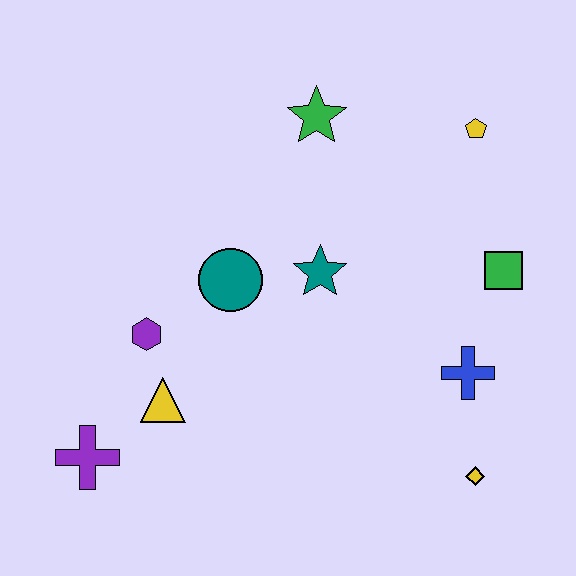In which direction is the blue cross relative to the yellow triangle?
The blue cross is to the right of the yellow triangle.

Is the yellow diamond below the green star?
Yes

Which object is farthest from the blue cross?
The purple cross is farthest from the blue cross.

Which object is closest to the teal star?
The teal circle is closest to the teal star.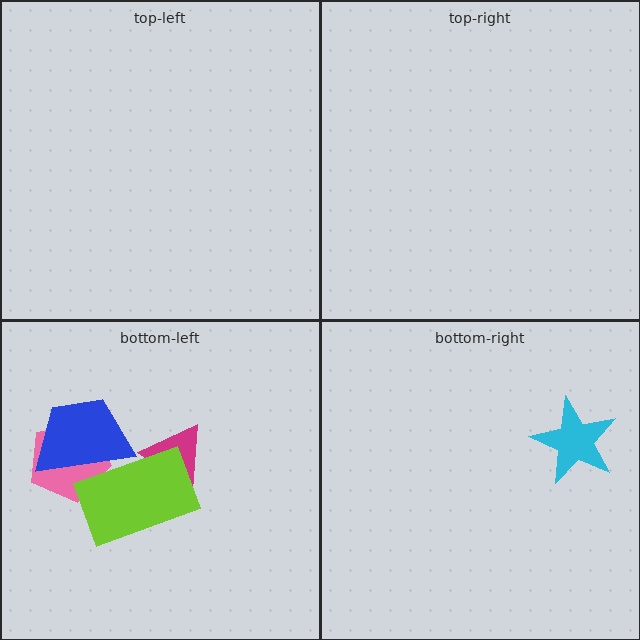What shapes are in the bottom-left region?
The magenta triangle, the pink pentagon, the blue trapezoid, the lime rectangle.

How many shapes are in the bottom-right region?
1.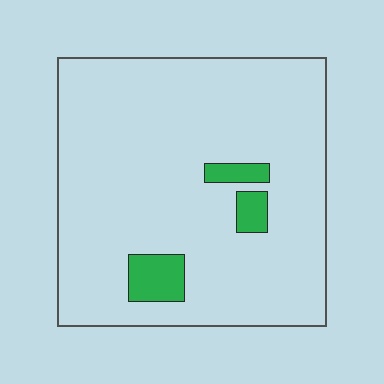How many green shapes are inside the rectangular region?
3.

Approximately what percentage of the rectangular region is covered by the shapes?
Approximately 5%.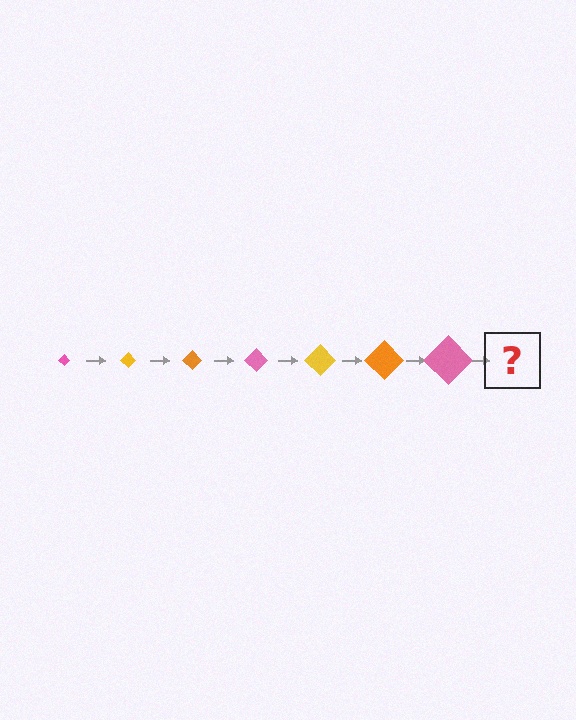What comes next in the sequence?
The next element should be a yellow diamond, larger than the previous one.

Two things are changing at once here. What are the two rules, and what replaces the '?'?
The two rules are that the diamond grows larger each step and the color cycles through pink, yellow, and orange. The '?' should be a yellow diamond, larger than the previous one.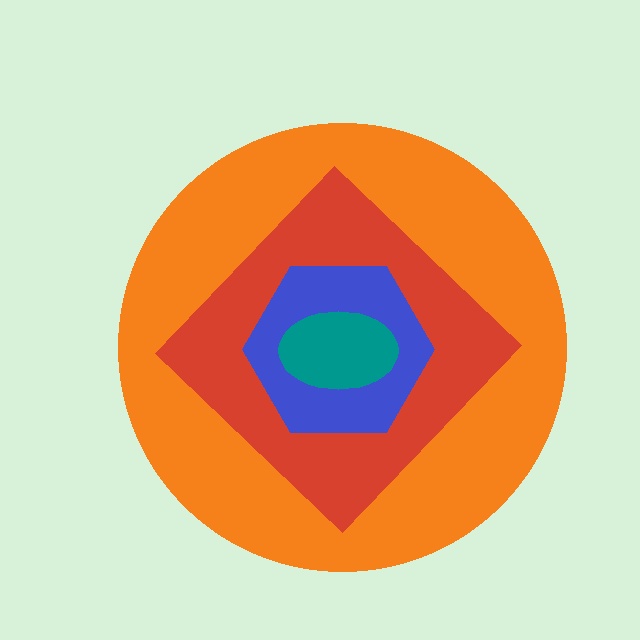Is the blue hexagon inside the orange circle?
Yes.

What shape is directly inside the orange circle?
The red diamond.